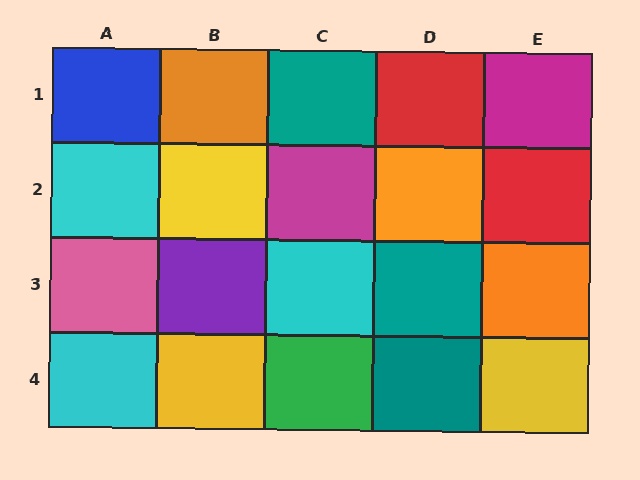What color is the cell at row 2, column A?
Cyan.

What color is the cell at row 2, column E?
Red.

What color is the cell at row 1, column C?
Teal.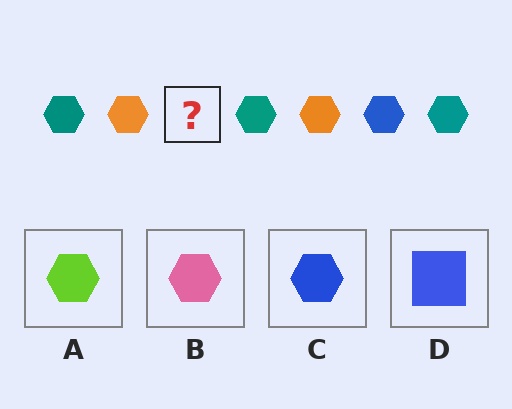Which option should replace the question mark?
Option C.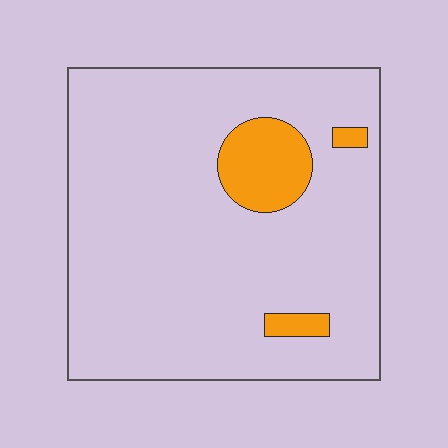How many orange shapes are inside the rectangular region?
3.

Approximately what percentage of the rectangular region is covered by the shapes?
Approximately 10%.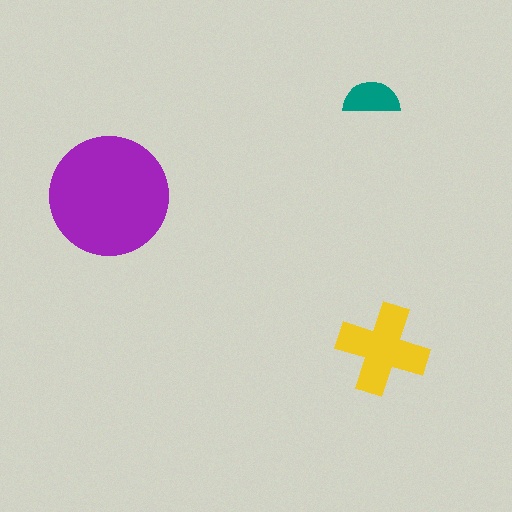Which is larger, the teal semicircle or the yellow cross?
The yellow cross.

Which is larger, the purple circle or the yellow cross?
The purple circle.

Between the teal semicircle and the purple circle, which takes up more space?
The purple circle.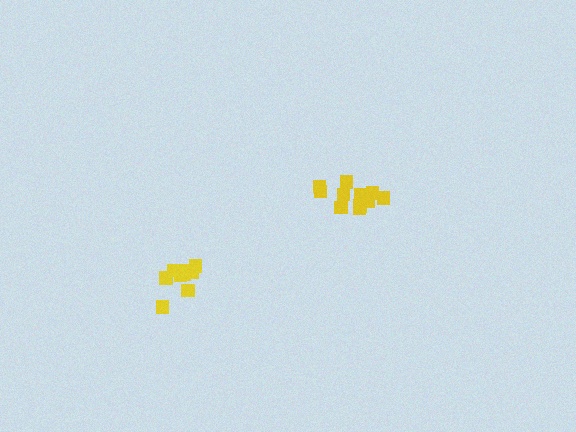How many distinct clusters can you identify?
There are 2 distinct clusters.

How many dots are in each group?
Group 1: 9 dots, Group 2: 13 dots (22 total).